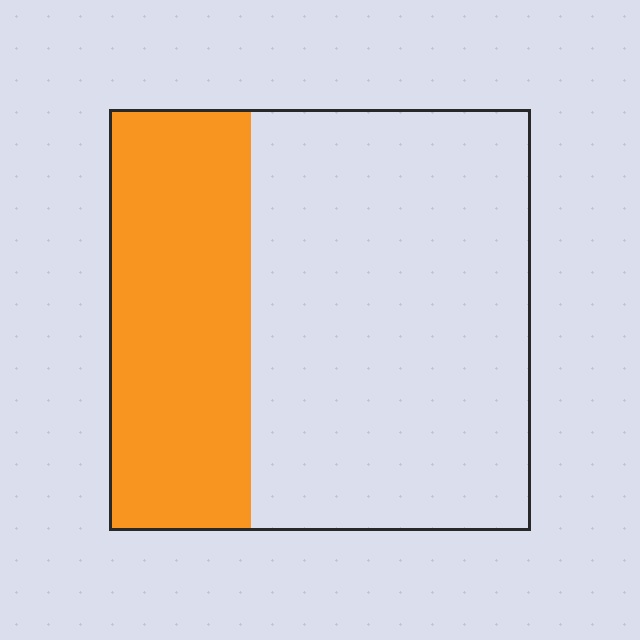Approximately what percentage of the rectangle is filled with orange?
Approximately 35%.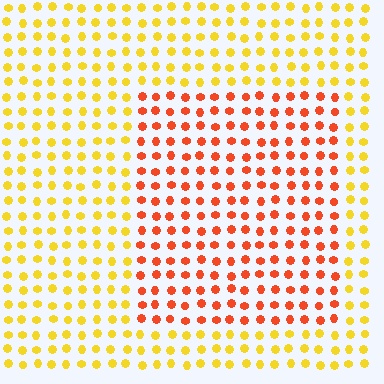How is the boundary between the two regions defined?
The boundary is defined purely by a slight shift in hue (about 42 degrees). Spacing, size, and orientation are identical on both sides.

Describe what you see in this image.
The image is filled with small yellow elements in a uniform arrangement. A rectangle-shaped region is visible where the elements are tinted to a slightly different hue, forming a subtle color boundary.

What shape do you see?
I see a rectangle.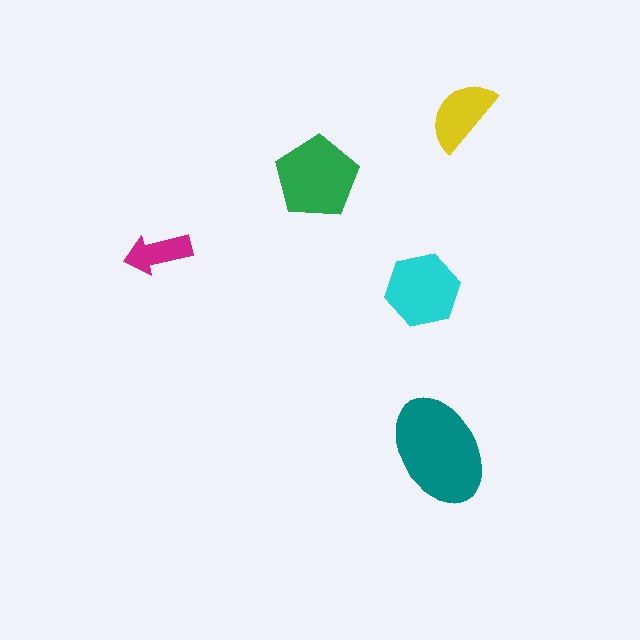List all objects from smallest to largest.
The magenta arrow, the yellow semicircle, the cyan hexagon, the green pentagon, the teal ellipse.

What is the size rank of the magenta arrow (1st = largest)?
5th.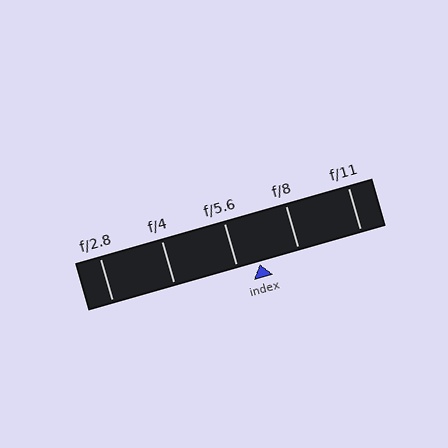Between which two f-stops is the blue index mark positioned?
The index mark is between f/5.6 and f/8.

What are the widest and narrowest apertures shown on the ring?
The widest aperture shown is f/2.8 and the narrowest is f/11.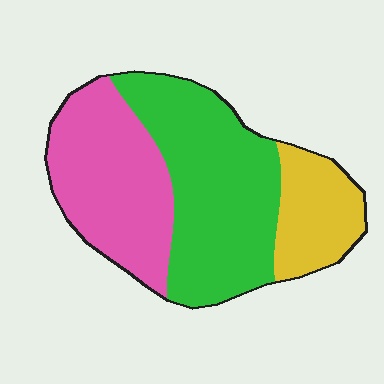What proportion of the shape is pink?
Pink covers 36% of the shape.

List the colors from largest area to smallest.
From largest to smallest: green, pink, yellow.